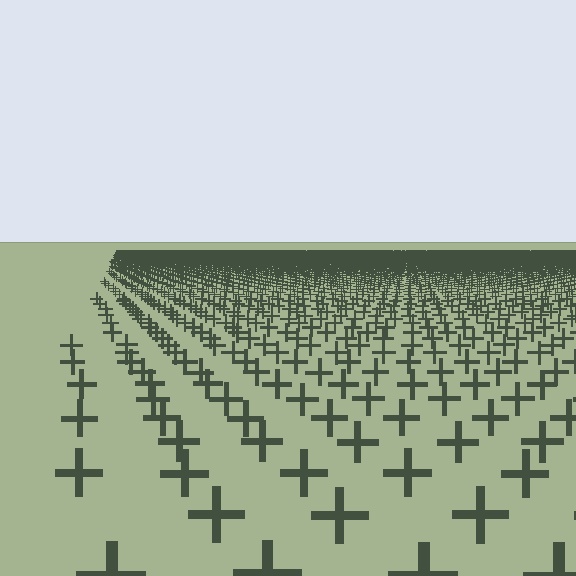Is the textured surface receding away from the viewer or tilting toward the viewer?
The surface is receding away from the viewer. Texture elements get smaller and denser toward the top.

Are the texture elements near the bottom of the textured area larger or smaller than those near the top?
Larger. Near the bottom, elements are closer to the viewer and appear at a bigger on-screen size.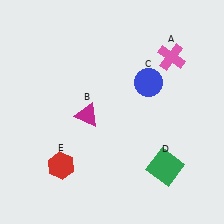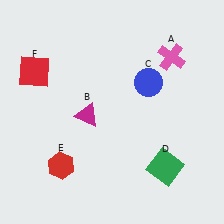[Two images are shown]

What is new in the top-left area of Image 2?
A red square (F) was added in the top-left area of Image 2.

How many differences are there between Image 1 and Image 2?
There is 1 difference between the two images.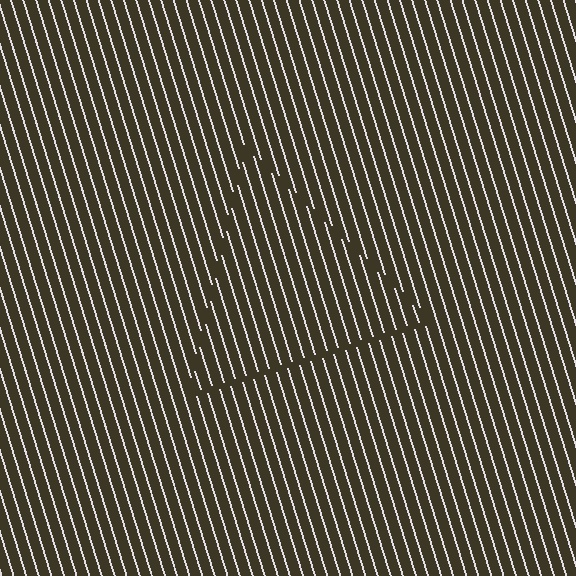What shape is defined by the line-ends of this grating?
An illusory triangle. The interior of the shape contains the same grating, shifted by half a period — the contour is defined by the phase discontinuity where line-ends from the inner and outer gratings abut.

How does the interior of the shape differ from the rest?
The interior of the shape contains the same grating, shifted by half a period — the contour is defined by the phase discontinuity where line-ends from the inner and outer gratings abut.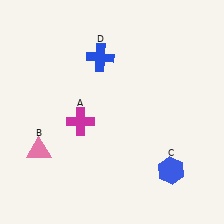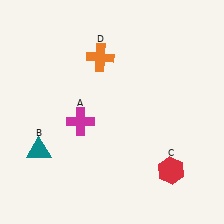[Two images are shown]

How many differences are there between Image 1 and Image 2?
There are 3 differences between the two images.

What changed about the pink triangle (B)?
In Image 1, B is pink. In Image 2, it changed to teal.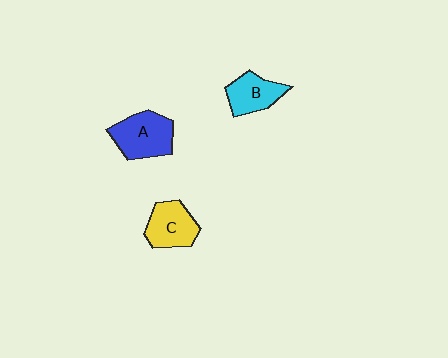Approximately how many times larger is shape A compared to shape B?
Approximately 1.3 times.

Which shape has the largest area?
Shape A (blue).